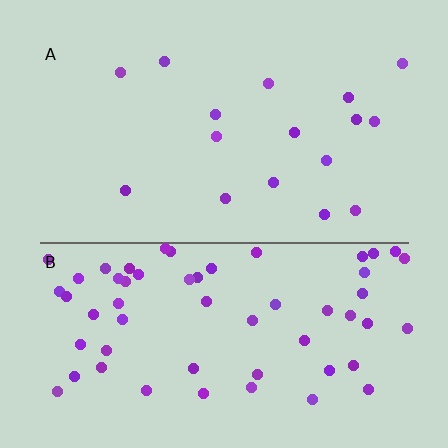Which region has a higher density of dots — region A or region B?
B (the bottom).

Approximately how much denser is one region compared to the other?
Approximately 3.5× — region B over region A.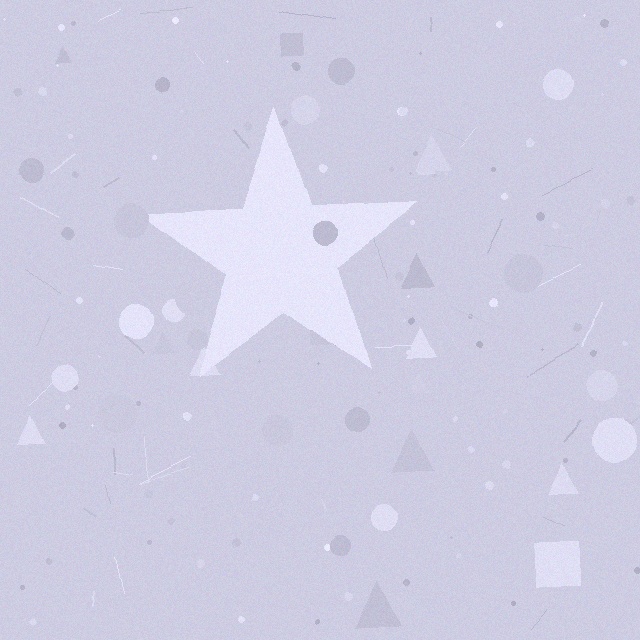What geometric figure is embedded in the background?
A star is embedded in the background.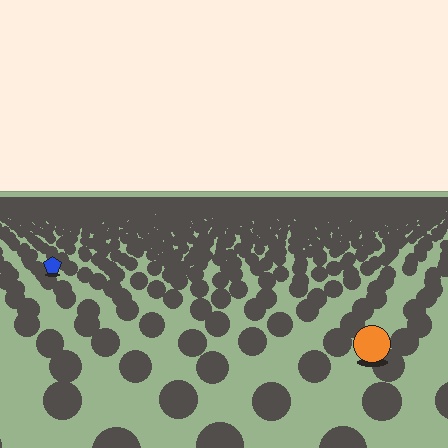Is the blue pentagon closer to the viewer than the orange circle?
No. The orange circle is closer — you can tell from the texture gradient: the ground texture is coarser near it.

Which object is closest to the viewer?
The orange circle is closest. The texture marks near it are larger and more spread out.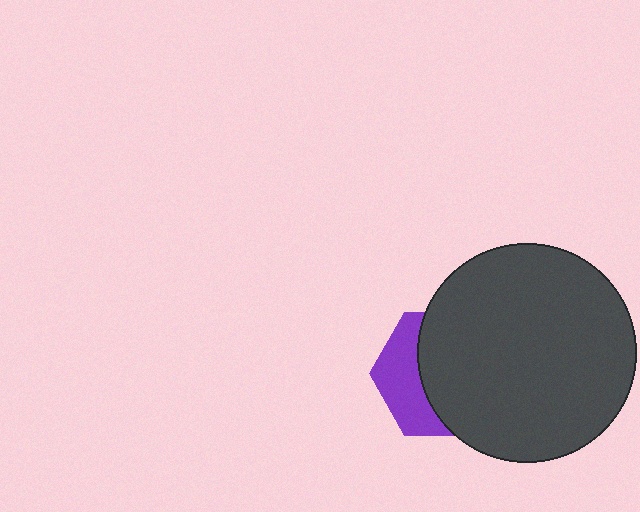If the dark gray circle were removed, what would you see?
You would see the complete purple hexagon.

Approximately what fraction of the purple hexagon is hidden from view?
Roughly 64% of the purple hexagon is hidden behind the dark gray circle.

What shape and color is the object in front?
The object in front is a dark gray circle.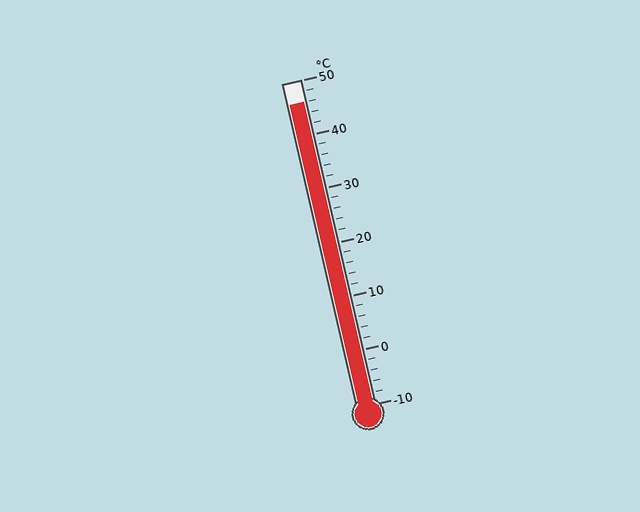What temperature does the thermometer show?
The thermometer shows approximately 46°C.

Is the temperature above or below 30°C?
The temperature is above 30°C.